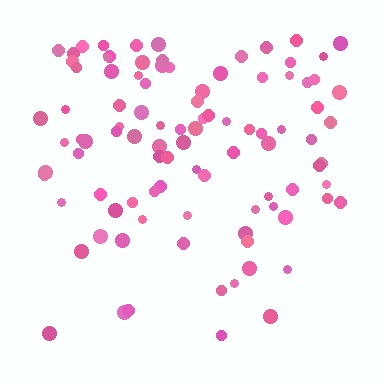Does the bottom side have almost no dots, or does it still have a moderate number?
Still a moderate number, just noticeably fewer than the top.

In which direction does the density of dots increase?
From bottom to top, with the top side densest.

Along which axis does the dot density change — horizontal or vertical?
Vertical.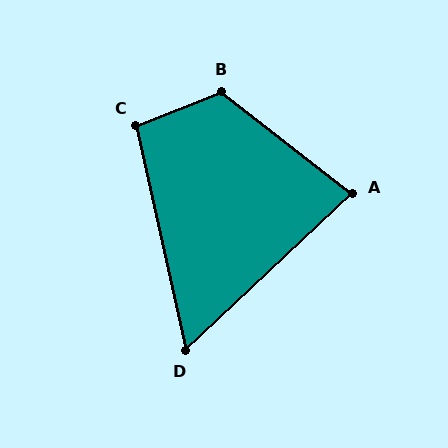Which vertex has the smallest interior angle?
D, at approximately 59 degrees.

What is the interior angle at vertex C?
Approximately 99 degrees (obtuse).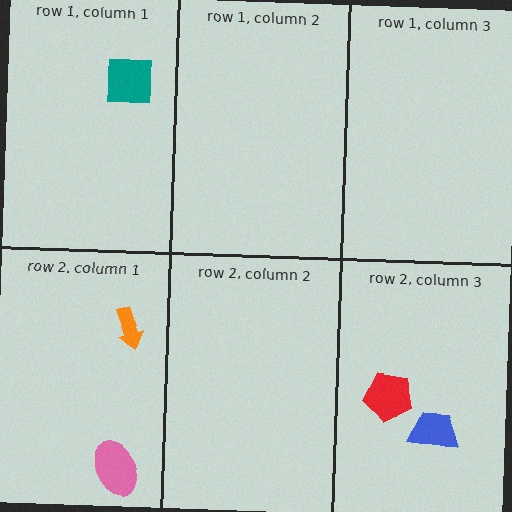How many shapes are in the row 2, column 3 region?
2.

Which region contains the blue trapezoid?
The row 2, column 3 region.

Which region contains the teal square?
The row 1, column 1 region.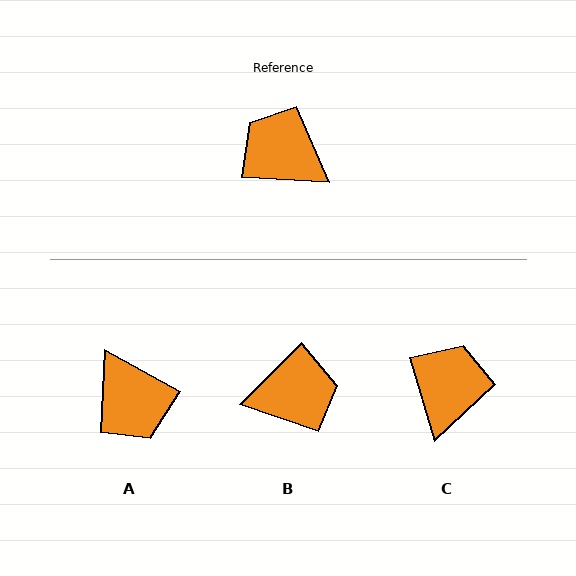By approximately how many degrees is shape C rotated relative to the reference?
Approximately 70 degrees clockwise.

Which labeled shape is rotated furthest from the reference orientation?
A, about 154 degrees away.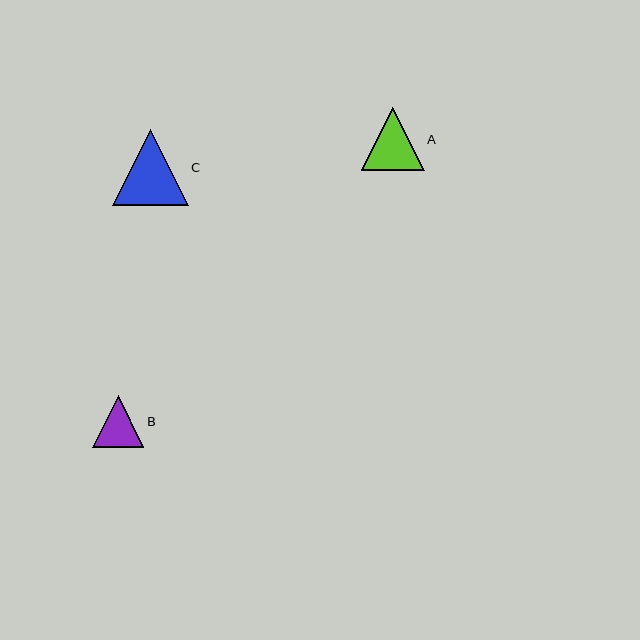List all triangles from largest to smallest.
From largest to smallest: C, A, B.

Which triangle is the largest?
Triangle C is the largest with a size of approximately 76 pixels.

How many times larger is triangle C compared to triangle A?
Triangle C is approximately 1.2 times the size of triangle A.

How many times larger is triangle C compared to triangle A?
Triangle C is approximately 1.2 times the size of triangle A.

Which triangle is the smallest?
Triangle B is the smallest with a size of approximately 51 pixels.